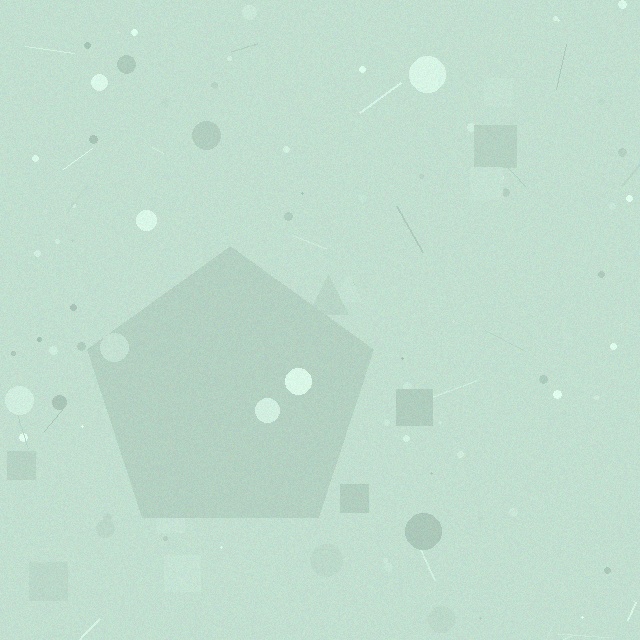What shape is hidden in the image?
A pentagon is hidden in the image.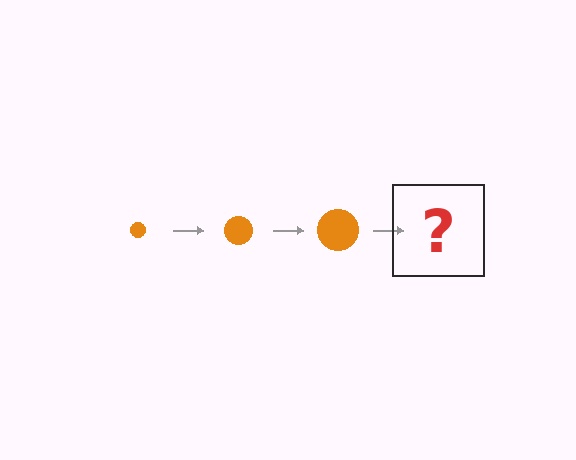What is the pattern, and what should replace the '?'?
The pattern is that the circle gets progressively larger each step. The '?' should be an orange circle, larger than the previous one.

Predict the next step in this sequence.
The next step is an orange circle, larger than the previous one.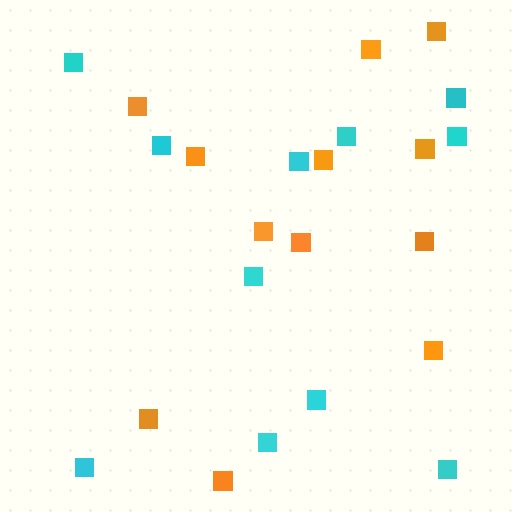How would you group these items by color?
There are 2 groups: one group of cyan squares (11) and one group of orange squares (12).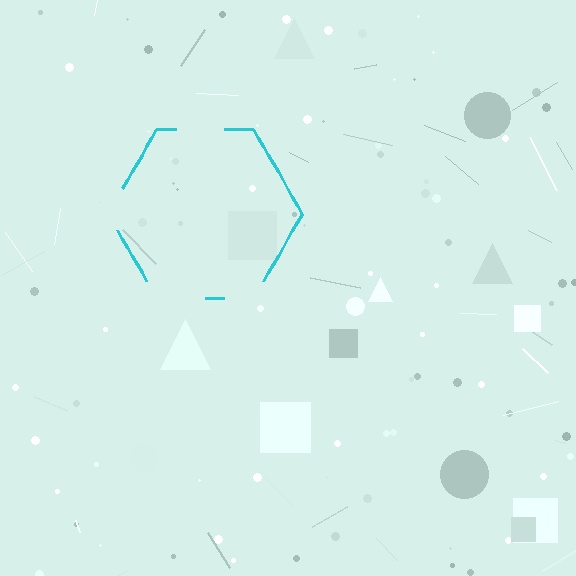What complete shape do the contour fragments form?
The contour fragments form a hexagon.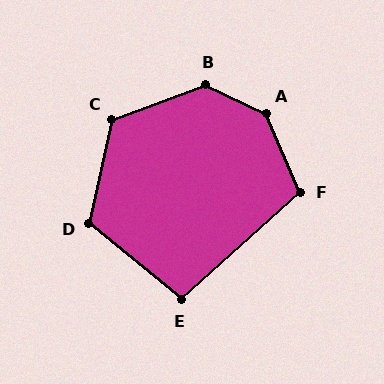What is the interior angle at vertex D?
Approximately 117 degrees (obtuse).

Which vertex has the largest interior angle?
A, at approximately 138 degrees.